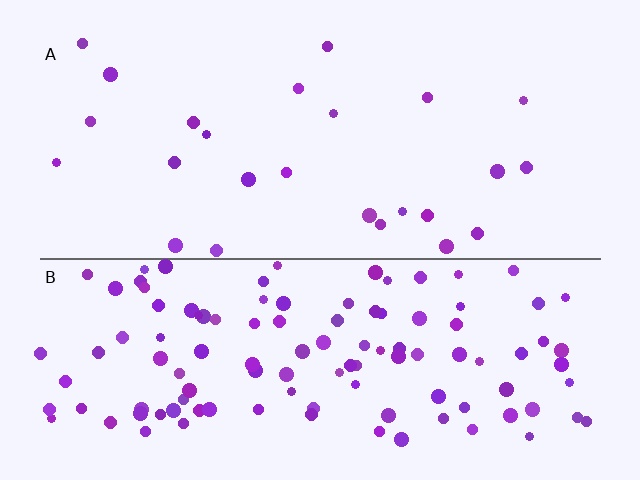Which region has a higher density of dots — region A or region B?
B (the bottom).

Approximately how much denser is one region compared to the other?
Approximately 4.6× — region B over region A.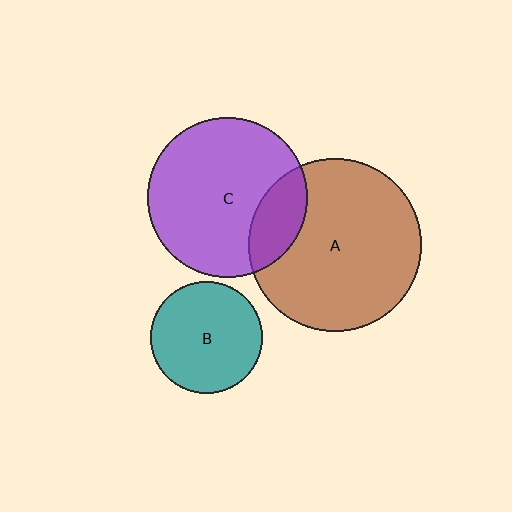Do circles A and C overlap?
Yes.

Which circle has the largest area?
Circle A (brown).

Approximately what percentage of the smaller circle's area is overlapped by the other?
Approximately 20%.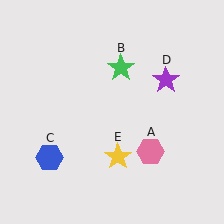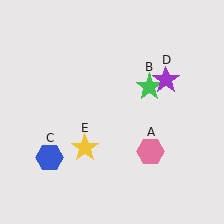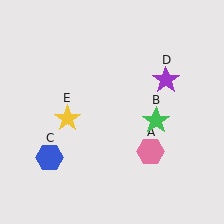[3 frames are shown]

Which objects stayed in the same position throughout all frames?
Pink hexagon (object A) and blue hexagon (object C) and purple star (object D) remained stationary.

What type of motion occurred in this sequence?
The green star (object B), yellow star (object E) rotated clockwise around the center of the scene.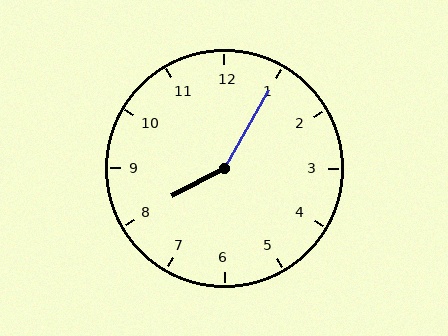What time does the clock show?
8:05.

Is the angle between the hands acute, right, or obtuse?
It is obtuse.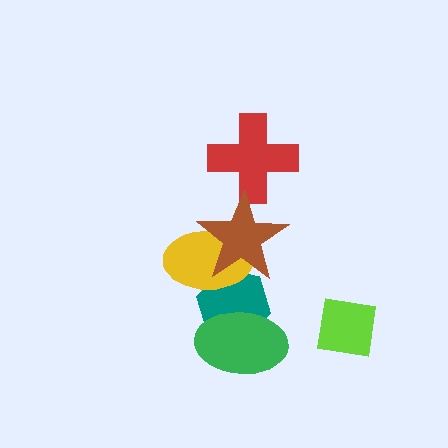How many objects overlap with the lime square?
0 objects overlap with the lime square.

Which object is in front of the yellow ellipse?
The brown star is in front of the yellow ellipse.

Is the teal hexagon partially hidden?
Yes, it is partially covered by another shape.